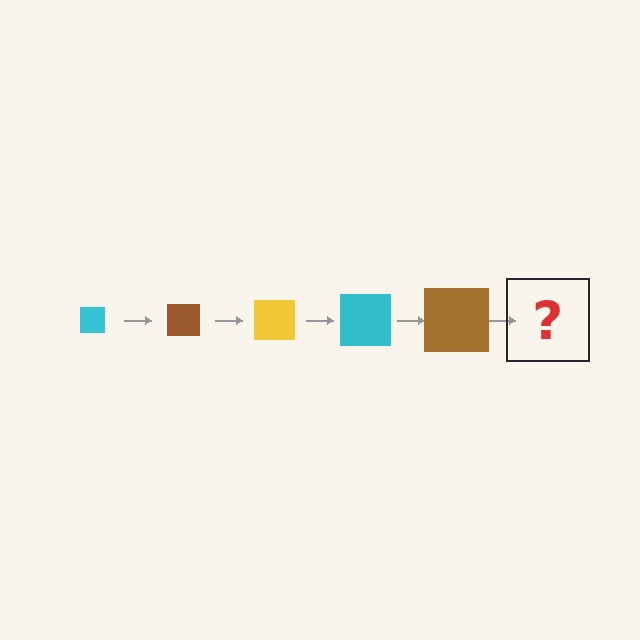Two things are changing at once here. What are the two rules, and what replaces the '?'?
The two rules are that the square grows larger each step and the color cycles through cyan, brown, and yellow. The '?' should be a yellow square, larger than the previous one.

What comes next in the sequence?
The next element should be a yellow square, larger than the previous one.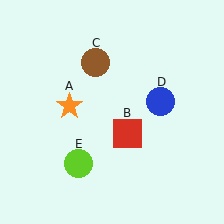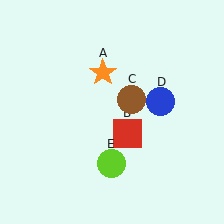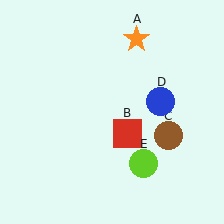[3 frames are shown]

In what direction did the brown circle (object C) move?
The brown circle (object C) moved down and to the right.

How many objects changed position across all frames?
3 objects changed position: orange star (object A), brown circle (object C), lime circle (object E).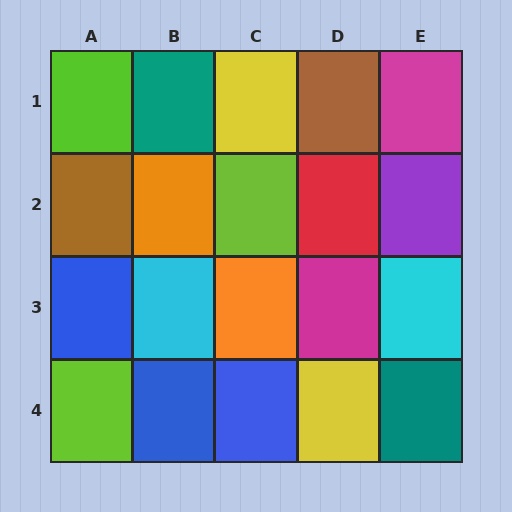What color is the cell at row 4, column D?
Yellow.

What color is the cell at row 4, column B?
Blue.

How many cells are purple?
1 cell is purple.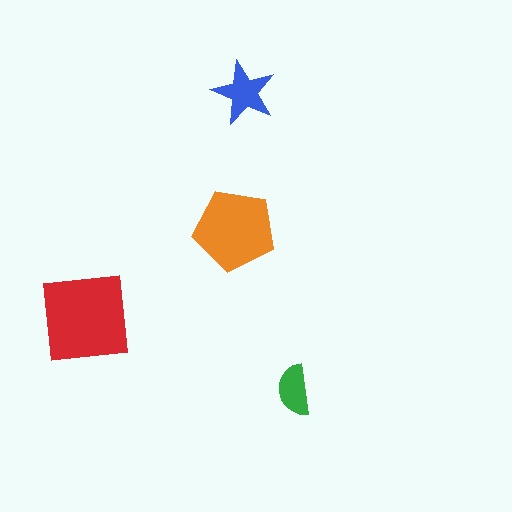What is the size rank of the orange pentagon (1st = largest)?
2nd.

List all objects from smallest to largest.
The green semicircle, the blue star, the orange pentagon, the red square.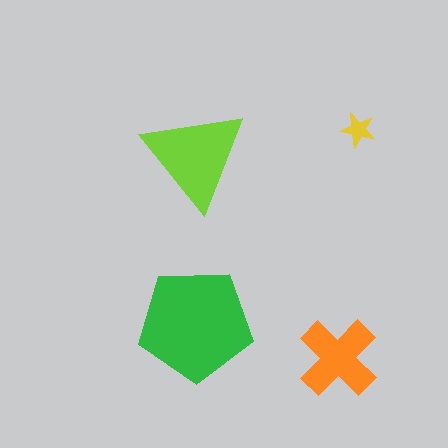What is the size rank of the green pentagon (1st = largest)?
1st.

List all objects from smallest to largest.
The yellow star, the orange cross, the lime triangle, the green pentagon.